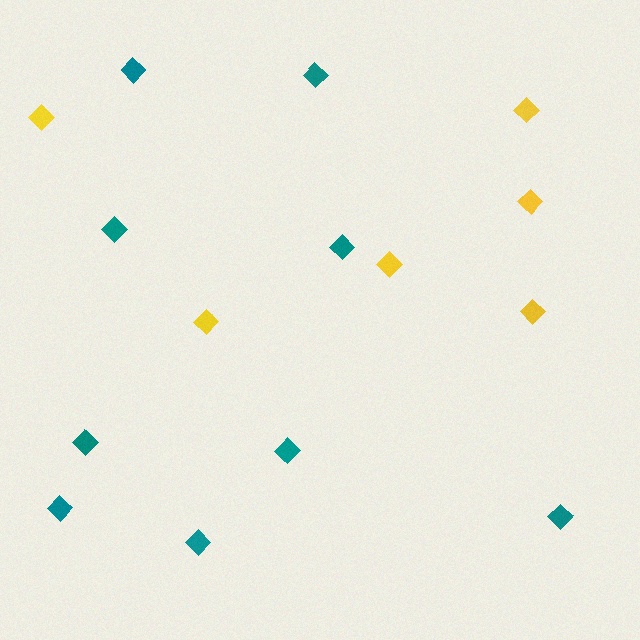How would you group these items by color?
There are 2 groups: one group of yellow diamonds (6) and one group of teal diamonds (9).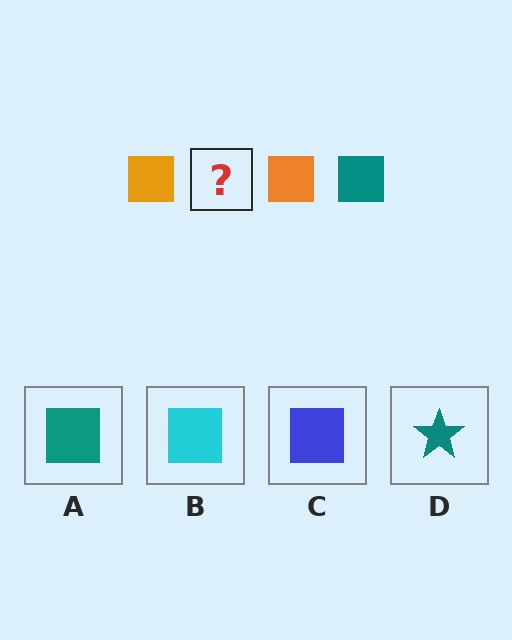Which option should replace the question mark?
Option A.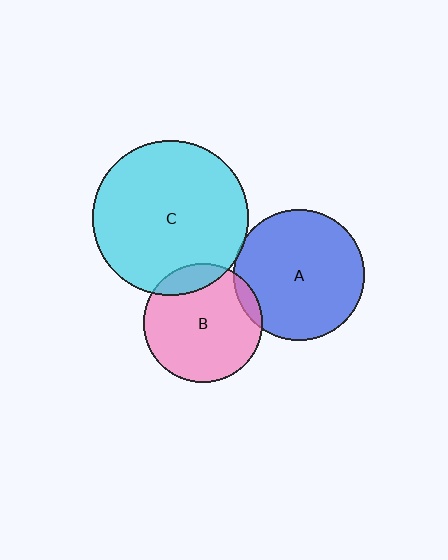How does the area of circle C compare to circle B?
Approximately 1.7 times.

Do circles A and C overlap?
Yes.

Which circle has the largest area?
Circle C (cyan).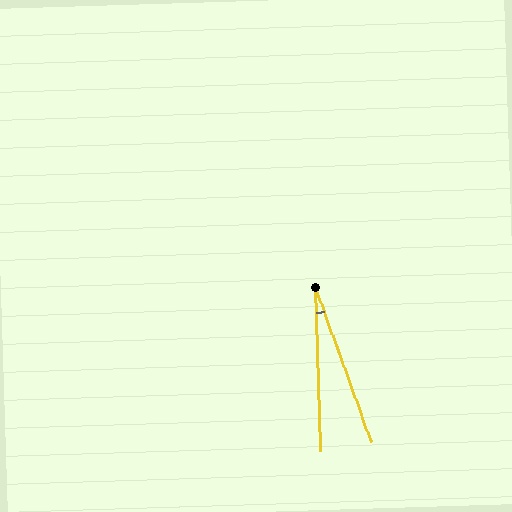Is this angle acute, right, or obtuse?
It is acute.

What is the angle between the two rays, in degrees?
Approximately 18 degrees.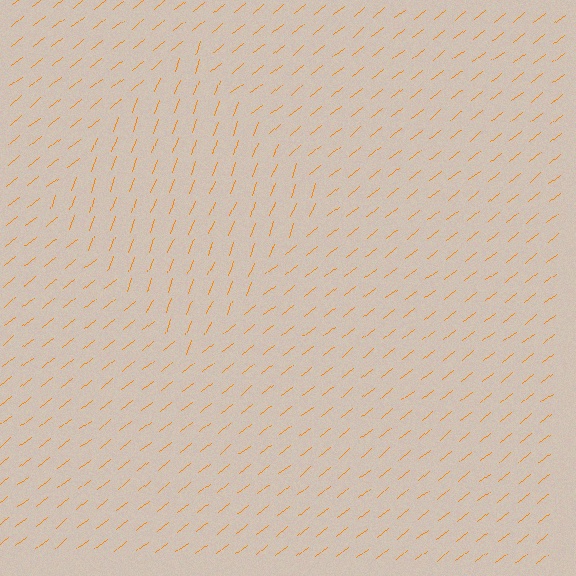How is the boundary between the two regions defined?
The boundary is defined purely by a change in line orientation (approximately 31 degrees difference). All lines are the same color and thickness.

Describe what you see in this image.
The image is filled with small orange line segments. A diamond region in the image has lines oriented differently from the surrounding lines, creating a visible texture boundary.